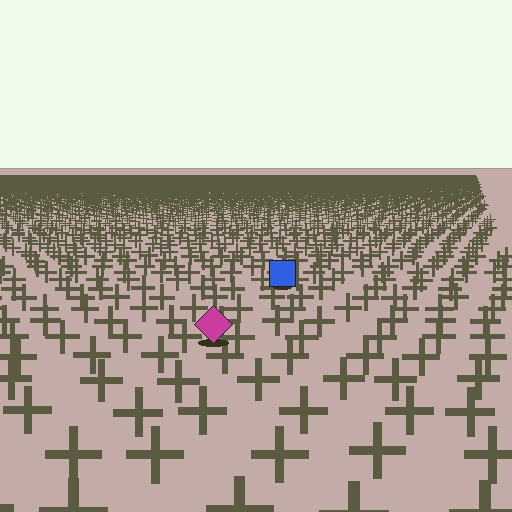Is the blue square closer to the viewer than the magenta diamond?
No. The magenta diamond is closer — you can tell from the texture gradient: the ground texture is coarser near it.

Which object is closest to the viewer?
The magenta diamond is closest. The texture marks near it are larger and more spread out.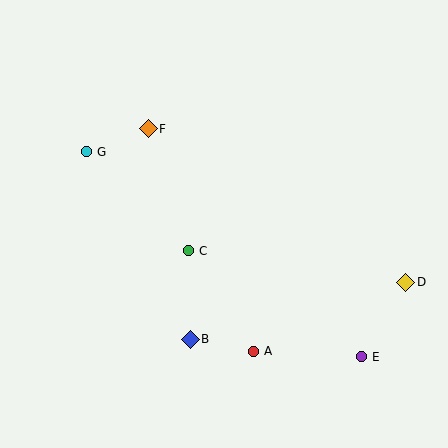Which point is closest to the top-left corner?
Point G is closest to the top-left corner.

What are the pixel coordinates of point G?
Point G is at (86, 152).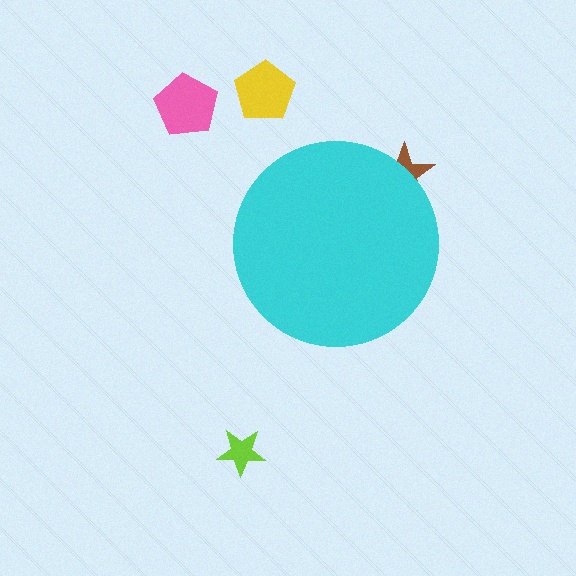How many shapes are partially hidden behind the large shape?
1 shape is partially hidden.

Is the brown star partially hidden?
Yes, the brown star is partially hidden behind the cyan circle.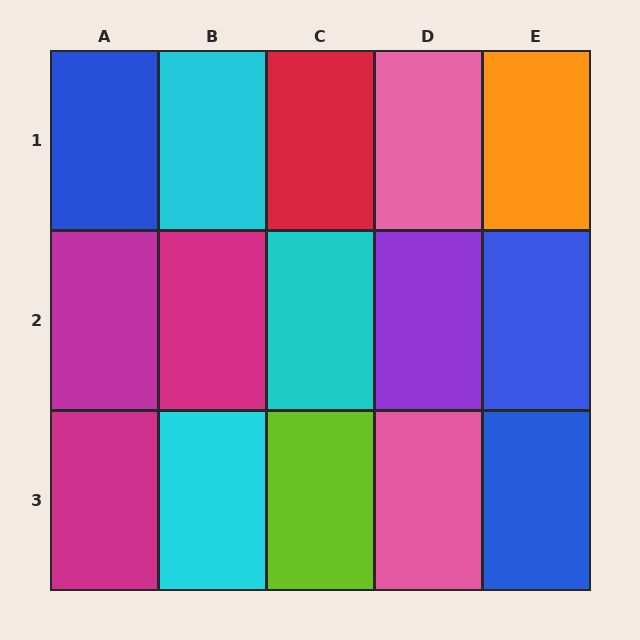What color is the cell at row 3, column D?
Pink.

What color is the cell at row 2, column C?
Cyan.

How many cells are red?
1 cell is red.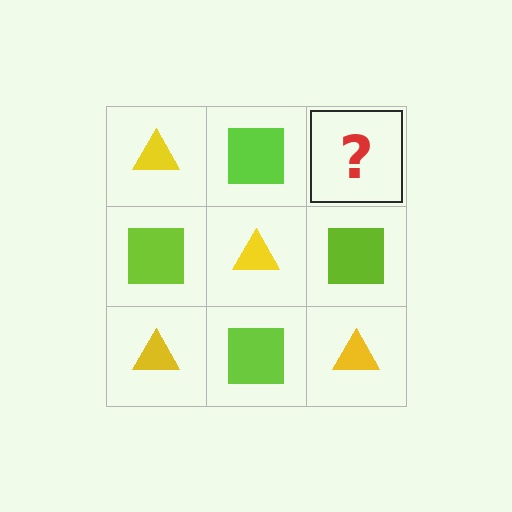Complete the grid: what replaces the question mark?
The question mark should be replaced with a yellow triangle.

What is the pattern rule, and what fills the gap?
The rule is that it alternates yellow triangle and lime square in a checkerboard pattern. The gap should be filled with a yellow triangle.